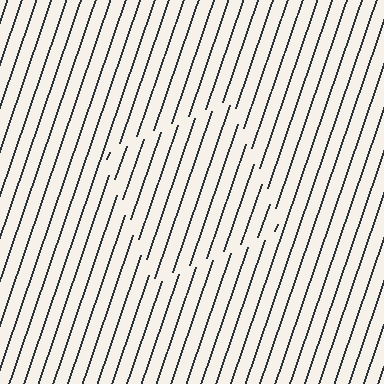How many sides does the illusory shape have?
4 sides — the line-ends trace a square.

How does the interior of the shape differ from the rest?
The interior of the shape contains the same grating, shifted by half a period — the contour is defined by the phase discontinuity where line-ends from the inner and outer gratings abut.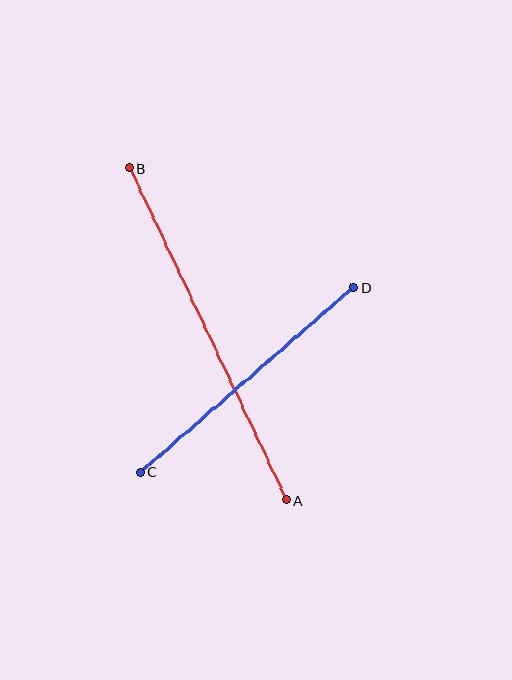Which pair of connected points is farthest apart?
Points A and B are farthest apart.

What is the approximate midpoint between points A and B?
The midpoint is at approximately (208, 334) pixels.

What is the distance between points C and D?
The distance is approximately 282 pixels.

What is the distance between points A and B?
The distance is approximately 367 pixels.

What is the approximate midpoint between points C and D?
The midpoint is at approximately (247, 380) pixels.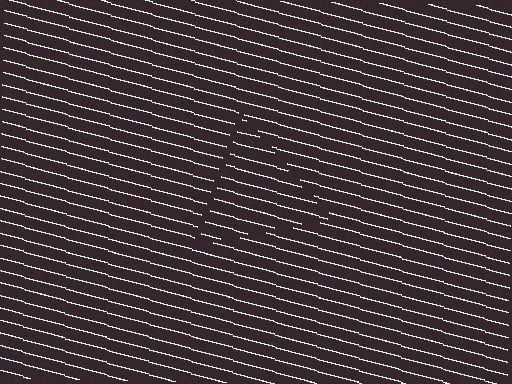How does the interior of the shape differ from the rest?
The interior of the shape contains the same grating, shifted by half a period — the contour is defined by the phase discontinuity where line-ends from the inner and outer gratings abut.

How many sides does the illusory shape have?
3 sides — the line-ends trace a triangle.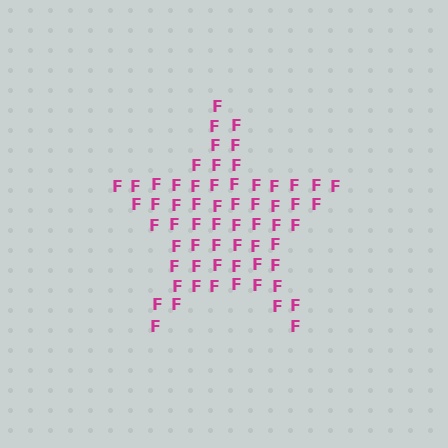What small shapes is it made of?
It is made of small letter F's.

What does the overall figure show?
The overall figure shows a star.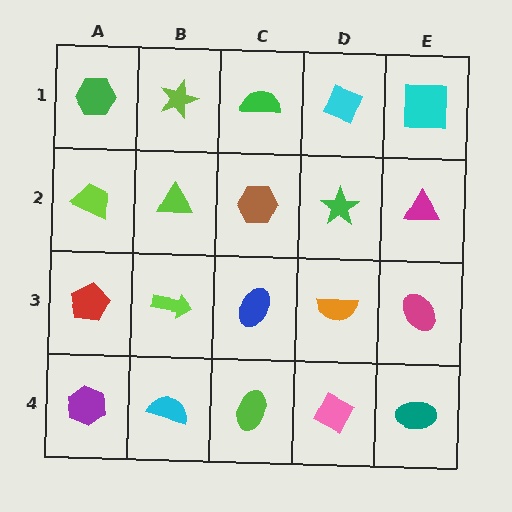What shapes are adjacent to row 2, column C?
A green semicircle (row 1, column C), a blue ellipse (row 3, column C), a lime triangle (row 2, column B), a green star (row 2, column D).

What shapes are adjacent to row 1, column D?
A green star (row 2, column D), a green semicircle (row 1, column C), a cyan square (row 1, column E).